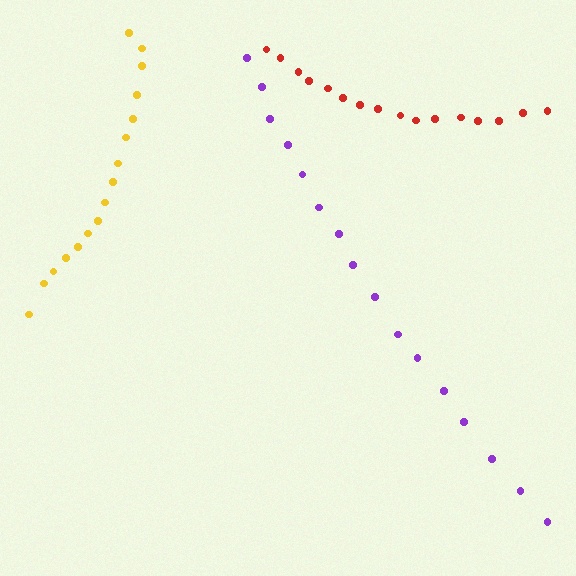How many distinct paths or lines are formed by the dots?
There are 3 distinct paths.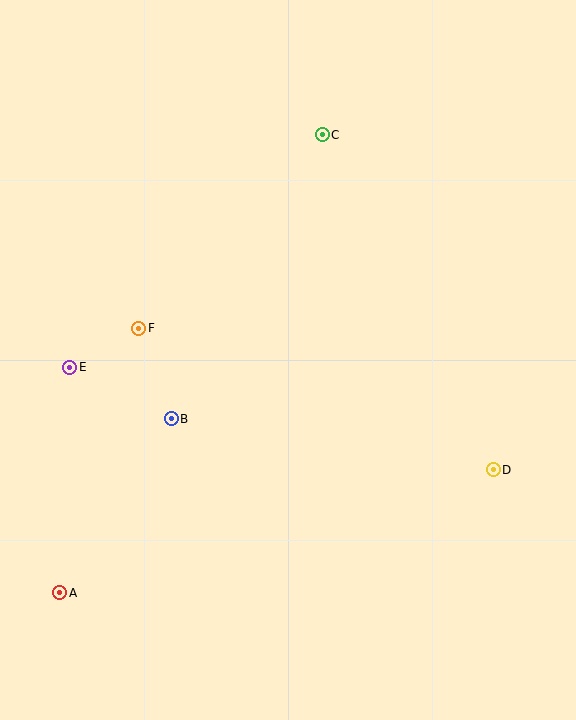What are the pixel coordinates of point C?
Point C is at (322, 135).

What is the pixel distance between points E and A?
The distance between E and A is 226 pixels.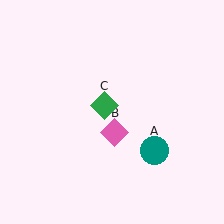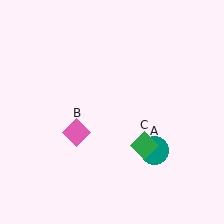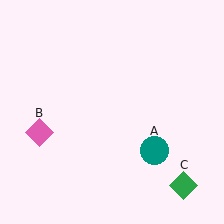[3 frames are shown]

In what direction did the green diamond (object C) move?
The green diamond (object C) moved down and to the right.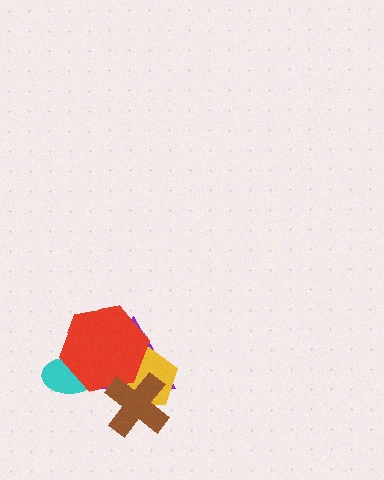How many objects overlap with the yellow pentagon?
3 objects overlap with the yellow pentagon.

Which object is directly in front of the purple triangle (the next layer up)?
The yellow pentagon is directly in front of the purple triangle.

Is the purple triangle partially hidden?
Yes, it is partially covered by another shape.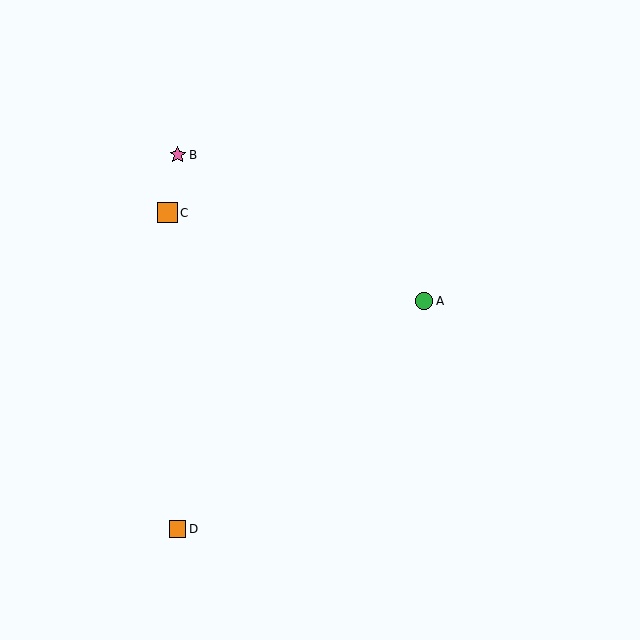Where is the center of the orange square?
The center of the orange square is at (177, 529).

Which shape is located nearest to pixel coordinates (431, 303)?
The green circle (labeled A) at (424, 301) is nearest to that location.